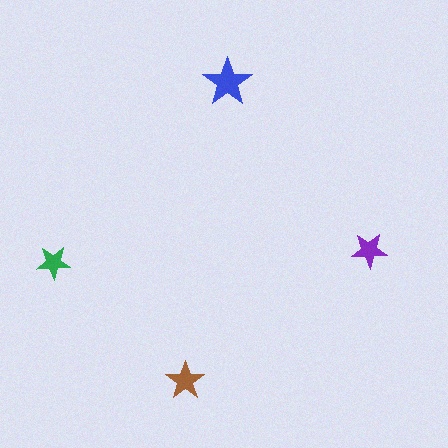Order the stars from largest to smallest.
the blue one, the brown one, the purple one, the green one.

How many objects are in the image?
There are 4 objects in the image.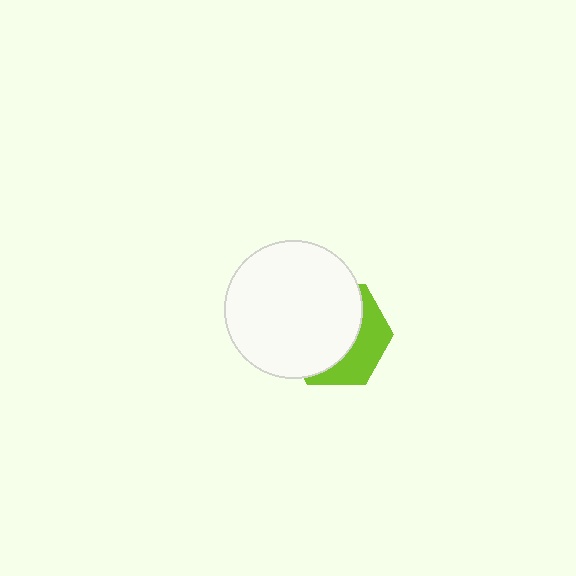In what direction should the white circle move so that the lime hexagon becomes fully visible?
The white circle should move toward the upper-left. That is the shortest direction to clear the overlap and leave the lime hexagon fully visible.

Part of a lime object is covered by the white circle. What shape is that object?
It is a hexagon.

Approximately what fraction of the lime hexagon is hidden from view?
Roughly 64% of the lime hexagon is hidden behind the white circle.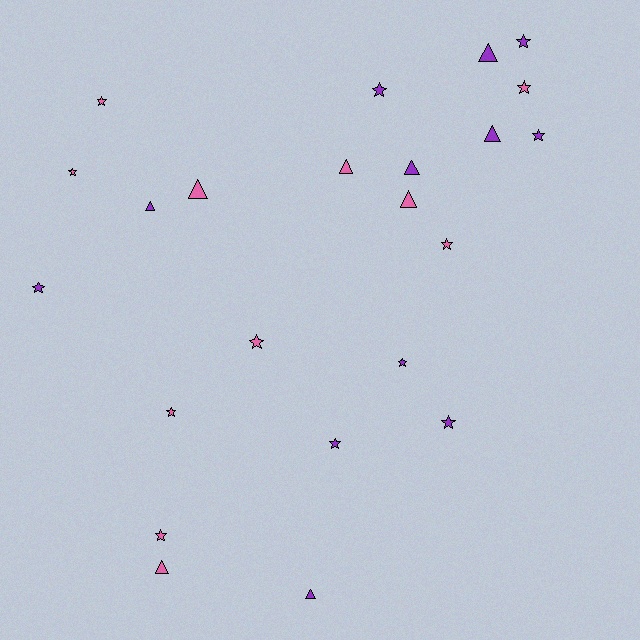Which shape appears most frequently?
Star, with 14 objects.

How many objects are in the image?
There are 23 objects.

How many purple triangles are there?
There are 5 purple triangles.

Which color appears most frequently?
Purple, with 12 objects.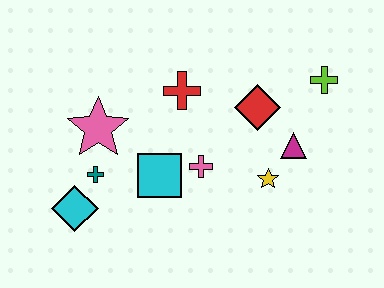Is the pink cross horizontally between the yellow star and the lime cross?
No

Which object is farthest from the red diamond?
The cyan diamond is farthest from the red diamond.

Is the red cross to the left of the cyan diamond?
No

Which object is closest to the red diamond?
The magenta triangle is closest to the red diamond.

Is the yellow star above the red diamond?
No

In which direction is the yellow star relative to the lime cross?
The yellow star is below the lime cross.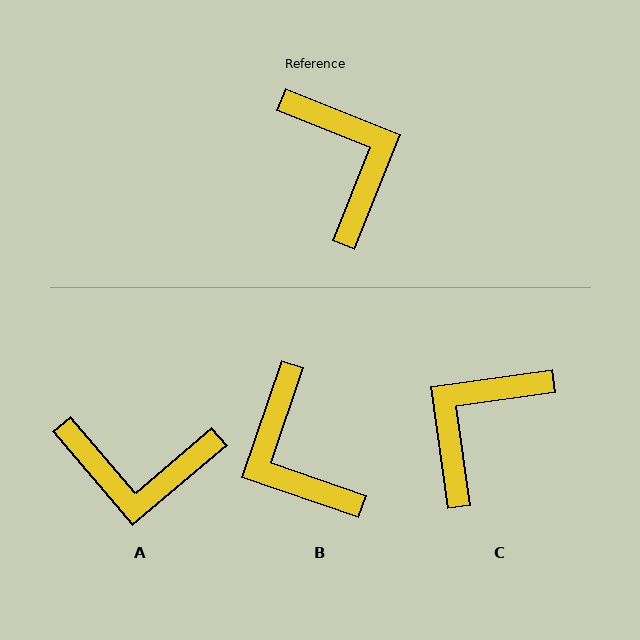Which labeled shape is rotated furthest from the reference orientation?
B, about 177 degrees away.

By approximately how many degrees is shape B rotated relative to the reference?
Approximately 177 degrees clockwise.